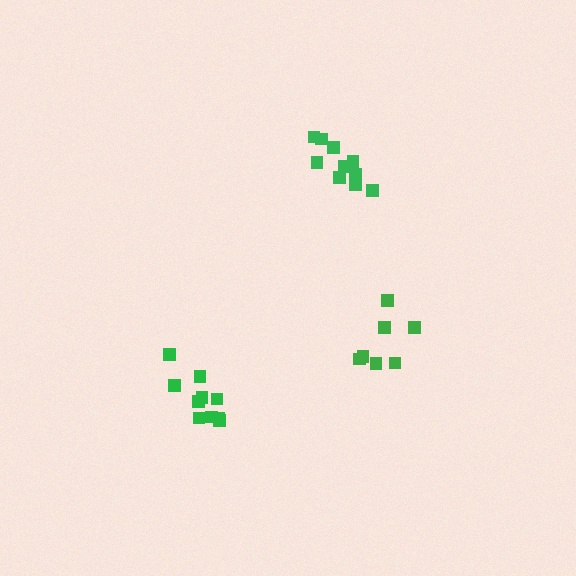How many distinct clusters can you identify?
There are 3 distinct clusters.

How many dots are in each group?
Group 1: 7 dots, Group 2: 10 dots, Group 3: 10 dots (27 total).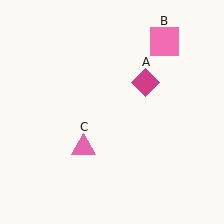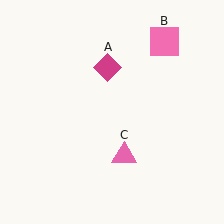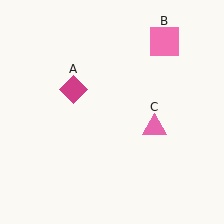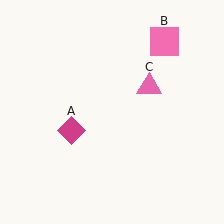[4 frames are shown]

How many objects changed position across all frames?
2 objects changed position: magenta diamond (object A), pink triangle (object C).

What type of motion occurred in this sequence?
The magenta diamond (object A), pink triangle (object C) rotated counterclockwise around the center of the scene.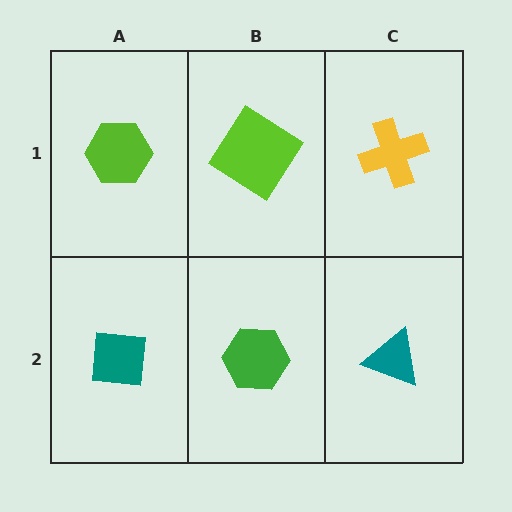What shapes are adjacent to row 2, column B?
A lime diamond (row 1, column B), a teal square (row 2, column A), a teal triangle (row 2, column C).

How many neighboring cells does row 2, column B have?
3.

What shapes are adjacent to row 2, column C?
A yellow cross (row 1, column C), a green hexagon (row 2, column B).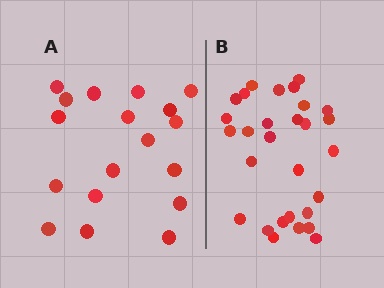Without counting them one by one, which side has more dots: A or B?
Region B (the right region) has more dots.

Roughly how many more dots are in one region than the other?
Region B has roughly 12 or so more dots than region A.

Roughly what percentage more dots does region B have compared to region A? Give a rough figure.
About 60% more.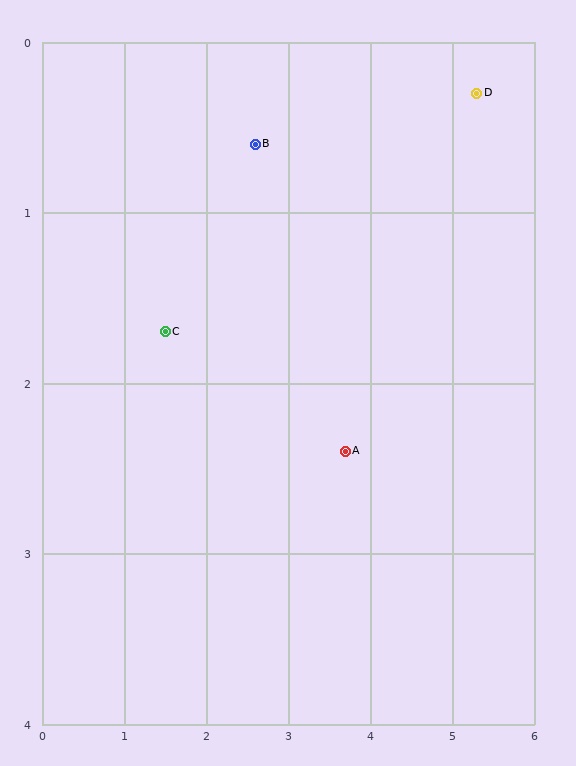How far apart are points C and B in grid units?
Points C and B are about 1.6 grid units apart.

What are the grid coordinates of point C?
Point C is at approximately (1.5, 1.7).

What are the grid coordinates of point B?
Point B is at approximately (2.6, 0.6).